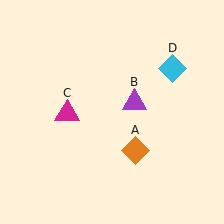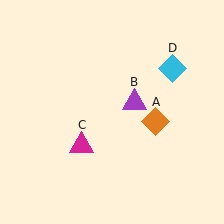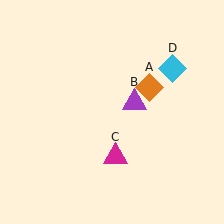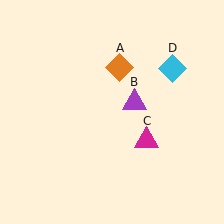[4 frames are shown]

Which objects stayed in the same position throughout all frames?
Purple triangle (object B) and cyan diamond (object D) remained stationary.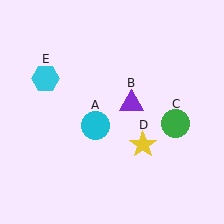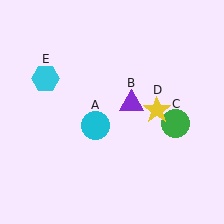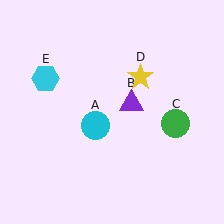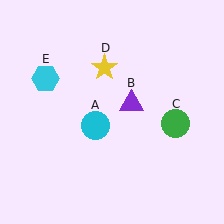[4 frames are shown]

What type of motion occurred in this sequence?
The yellow star (object D) rotated counterclockwise around the center of the scene.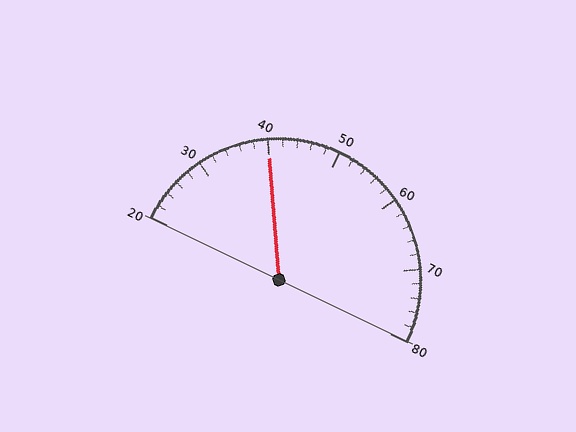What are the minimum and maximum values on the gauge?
The gauge ranges from 20 to 80.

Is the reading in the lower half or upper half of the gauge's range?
The reading is in the lower half of the range (20 to 80).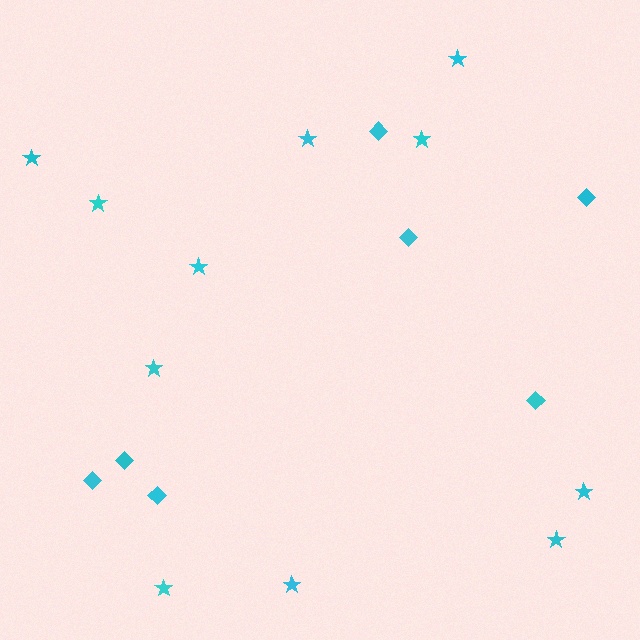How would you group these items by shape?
There are 2 groups: one group of stars (11) and one group of diamonds (7).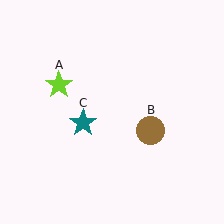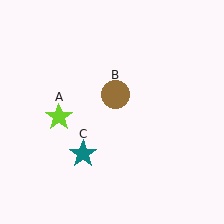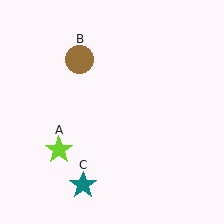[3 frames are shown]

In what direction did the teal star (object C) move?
The teal star (object C) moved down.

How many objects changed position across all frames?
3 objects changed position: lime star (object A), brown circle (object B), teal star (object C).